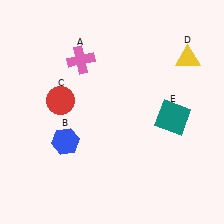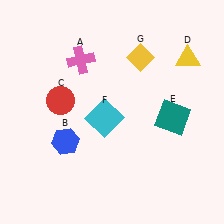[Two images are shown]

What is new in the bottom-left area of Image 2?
A cyan square (F) was added in the bottom-left area of Image 2.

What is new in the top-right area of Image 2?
A yellow diamond (G) was added in the top-right area of Image 2.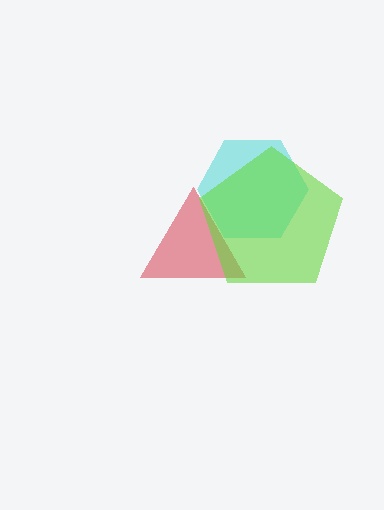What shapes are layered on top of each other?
The layered shapes are: a cyan hexagon, a red triangle, a lime pentagon.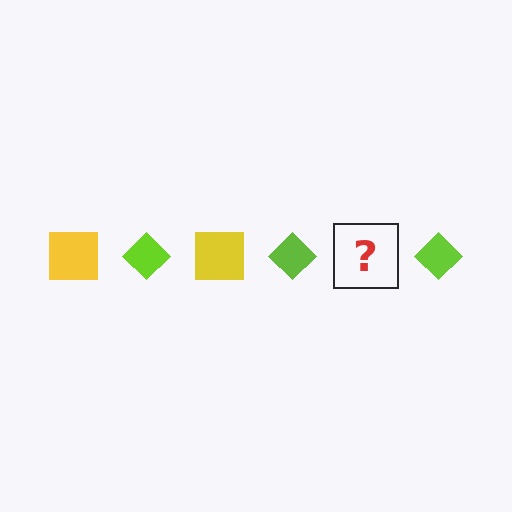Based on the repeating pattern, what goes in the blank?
The blank should be a yellow square.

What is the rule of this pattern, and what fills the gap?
The rule is that the pattern alternates between yellow square and lime diamond. The gap should be filled with a yellow square.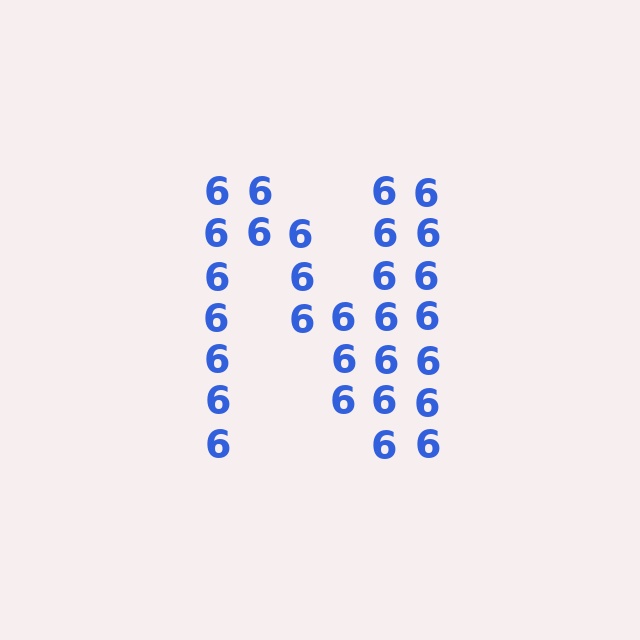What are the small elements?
The small elements are digit 6's.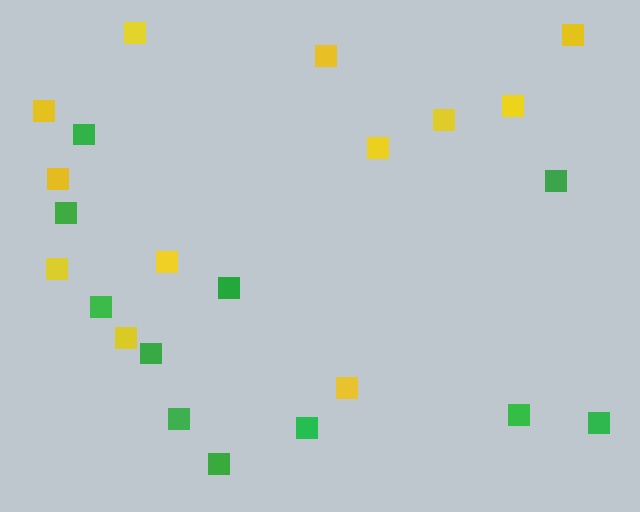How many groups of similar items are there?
There are 2 groups: one group of yellow squares (12) and one group of green squares (11).